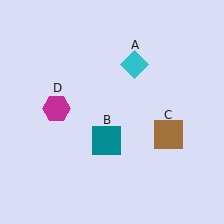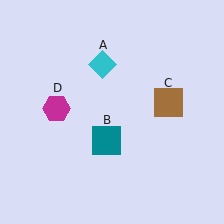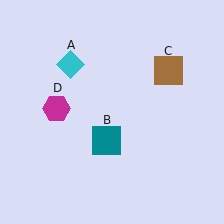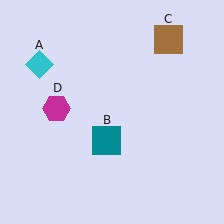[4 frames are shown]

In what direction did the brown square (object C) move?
The brown square (object C) moved up.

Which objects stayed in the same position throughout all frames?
Teal square (object B) and magenta hexagon (object D) remained stationary.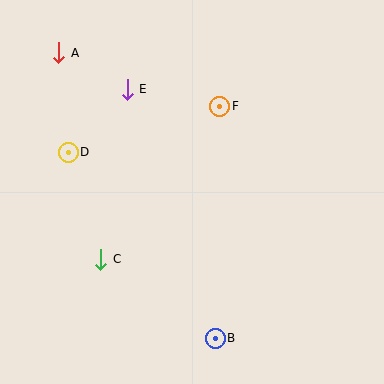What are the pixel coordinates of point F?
Point F is at (220, 106).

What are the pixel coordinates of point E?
Point E is at (127, 89).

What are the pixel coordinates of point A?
Point A is at (59, 53).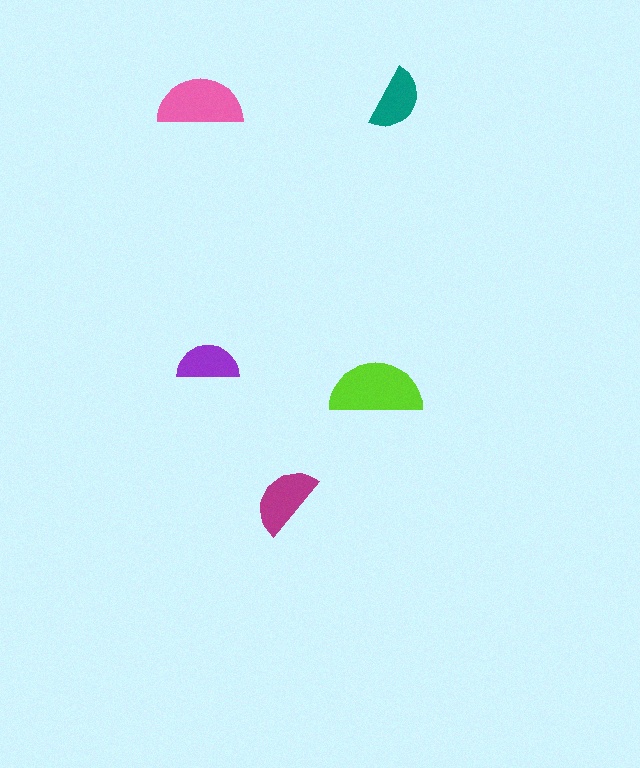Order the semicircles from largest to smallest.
the lime one, the pink one, the magenta one, the teal one, the purple one.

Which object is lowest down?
The magenta semicircle is bottommost.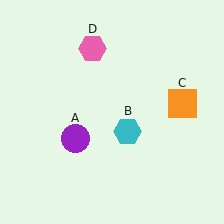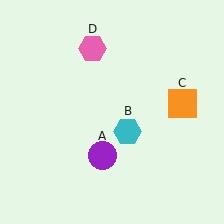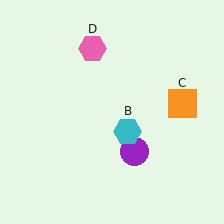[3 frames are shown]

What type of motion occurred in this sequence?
The purple circle (object A) rotated counterclockwise around the center of the scene.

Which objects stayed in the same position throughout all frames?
Cyan hexagon (object B) and orange square (object C) and pink hexagon (object D) remained stationary.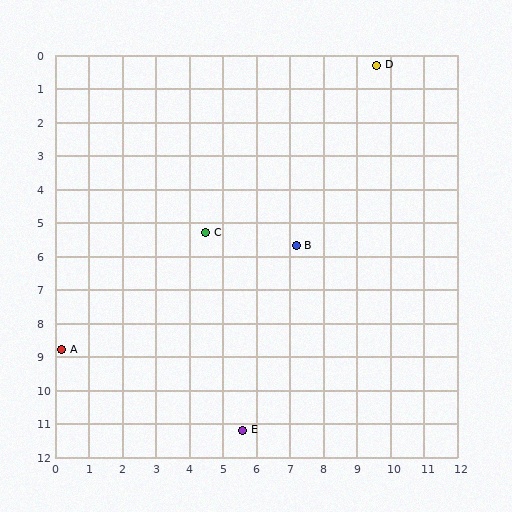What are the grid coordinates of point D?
Point D is at approximately (9.6, 0.3).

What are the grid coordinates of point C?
Point C is at approximately (4.5, 5.3).